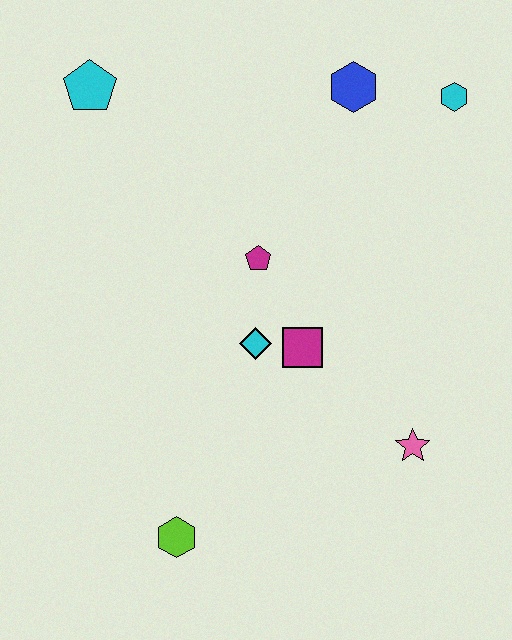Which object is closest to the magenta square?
The cyan diamond is closest to the magenta square.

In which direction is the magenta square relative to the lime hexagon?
The magenta square is above the lime hexagon.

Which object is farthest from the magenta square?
The cyan pentagon is farthest from the magenta square.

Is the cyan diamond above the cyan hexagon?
No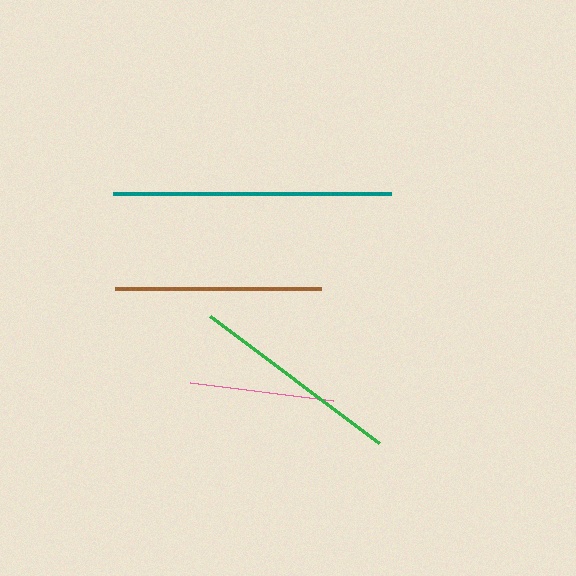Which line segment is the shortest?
The pink line is the shortest at approximately 145 pixels.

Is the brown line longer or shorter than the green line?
The green line is longer than the brown line.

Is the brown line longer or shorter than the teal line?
The teal line is longer than the brown line.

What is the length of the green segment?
The green segment is approximately 211 pixels long.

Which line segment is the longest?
The teal line is the longest at approximately 279 pixels.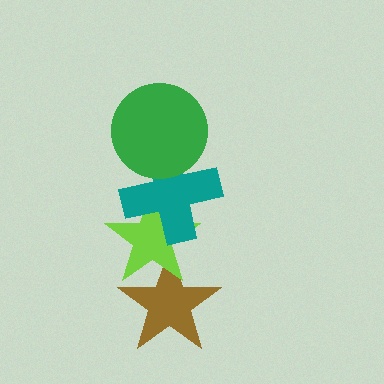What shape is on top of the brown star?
The lime star is on top of the brown star.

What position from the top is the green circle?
The green circle is 1st from the top.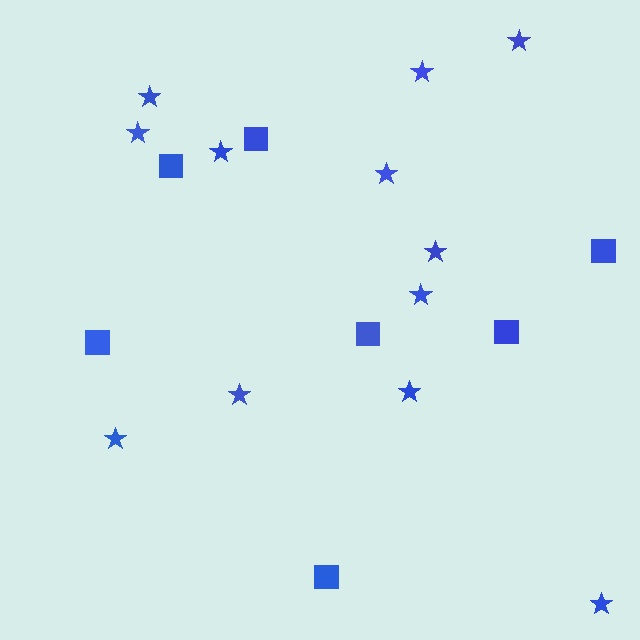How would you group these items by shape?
There are 2 groups: one group of squares (7) and one group of stars (12).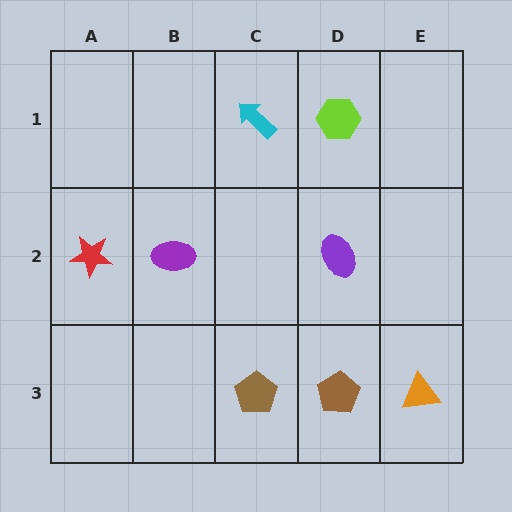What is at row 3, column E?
An orange triangle.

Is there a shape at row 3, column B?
No, that cell is empty.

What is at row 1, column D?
A lime hexagon.